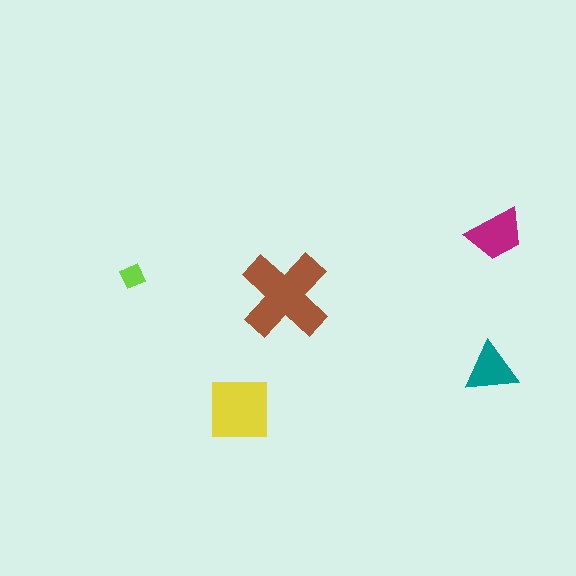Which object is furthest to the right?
The magenta trapezoid is rightmost.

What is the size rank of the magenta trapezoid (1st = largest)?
3rd.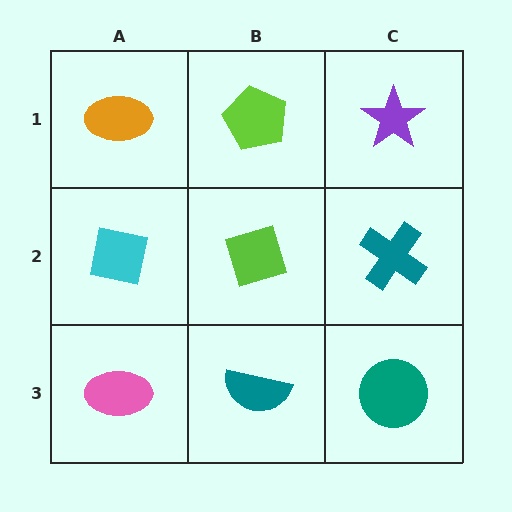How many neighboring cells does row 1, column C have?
2.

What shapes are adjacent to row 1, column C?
A teal cross (row 2, column C), a lime pentagon (row 1, column B).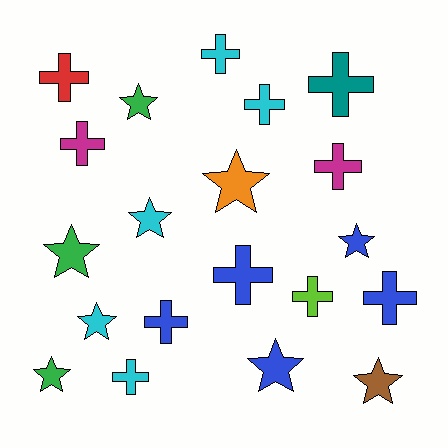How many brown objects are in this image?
There is 1 brown object.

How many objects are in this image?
There are 20 objects.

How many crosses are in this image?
There are 11 crosses.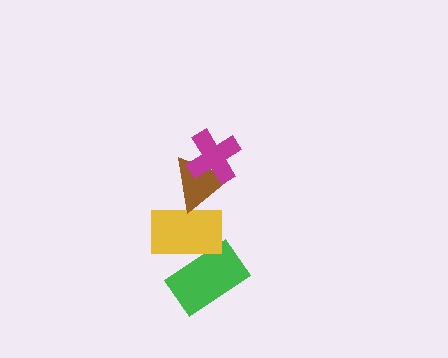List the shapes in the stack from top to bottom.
From top to bottom: the magenta cross, the brown triangle, the yellow rectangle, the green rectangle.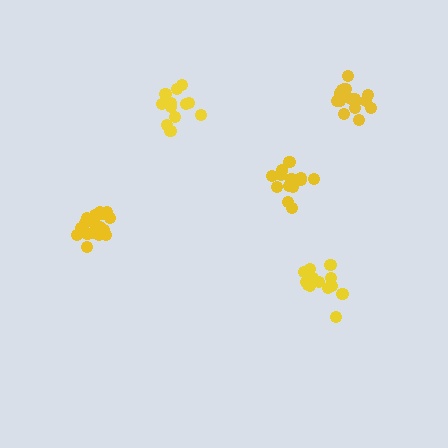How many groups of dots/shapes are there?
There are 5 groups.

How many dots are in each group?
Group 1: 13 dots, Group 2: 14 dots, Group 3: 17 dots, Group 4: 18 dots, Group 5: 13 dots (75 total).